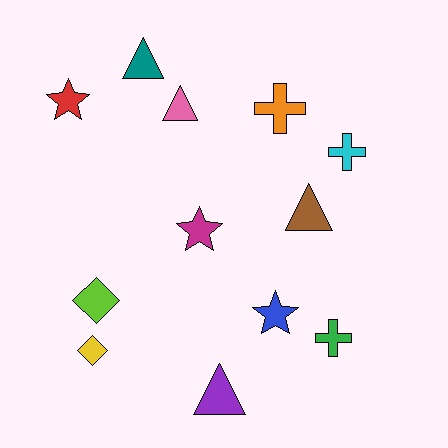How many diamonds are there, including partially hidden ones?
There are 2 diamonds.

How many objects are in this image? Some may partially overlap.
There are 12 objects.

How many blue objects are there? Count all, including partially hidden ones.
There is 1 blue object.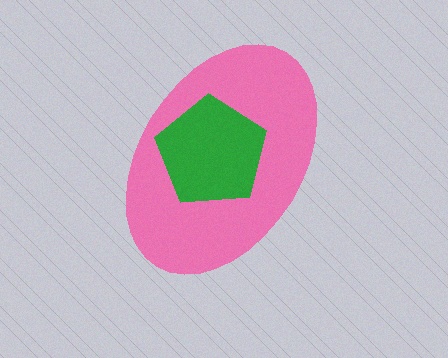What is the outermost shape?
The pink ellipse.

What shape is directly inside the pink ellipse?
The green pentagon.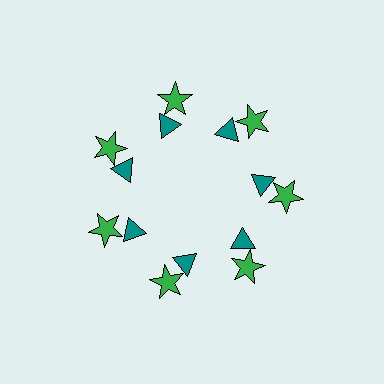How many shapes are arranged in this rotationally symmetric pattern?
There are 14 shapes, arranged in 7 groups of 2.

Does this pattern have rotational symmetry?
Yes, this pattern has 7-fold rotational symmetry. It looks the same after rotating 51 degrees around the center.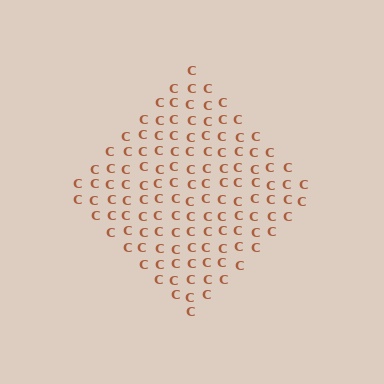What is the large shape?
The large shape is a diamond.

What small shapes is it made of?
It is made of small letter C's.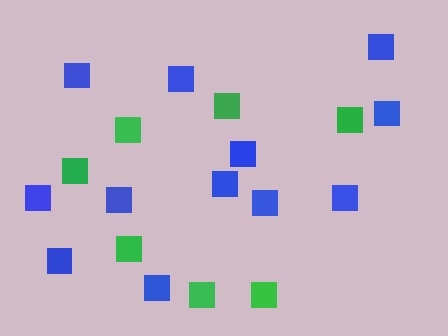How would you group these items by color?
There are 2 groups: one group of green squares (7) and one group of blue squares (12).